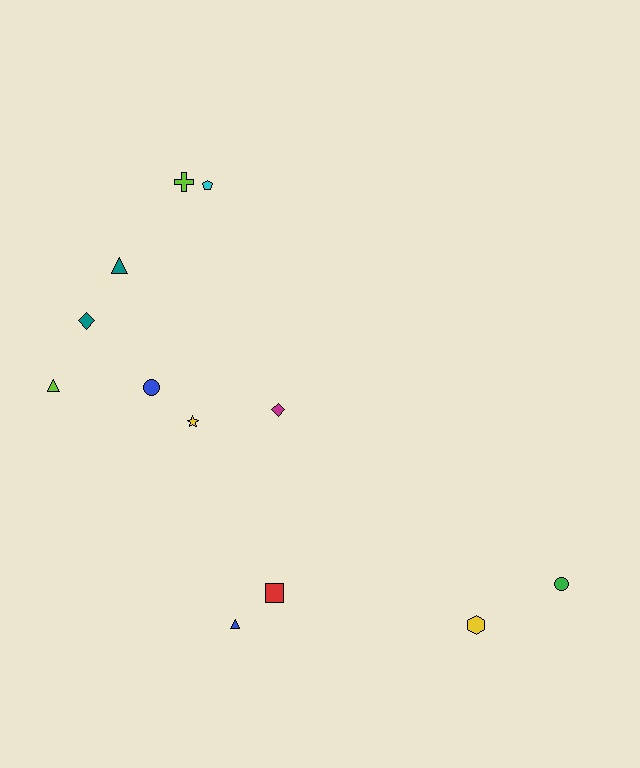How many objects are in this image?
There are 12 objects.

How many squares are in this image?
There is 1 square.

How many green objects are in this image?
There is 1 green object.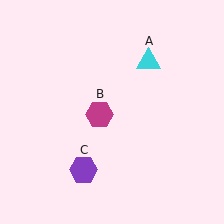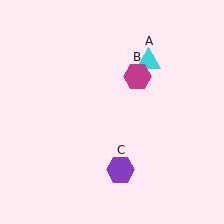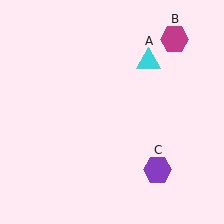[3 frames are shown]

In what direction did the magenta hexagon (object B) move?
The magenta hexagon (object B) moved up and to the right.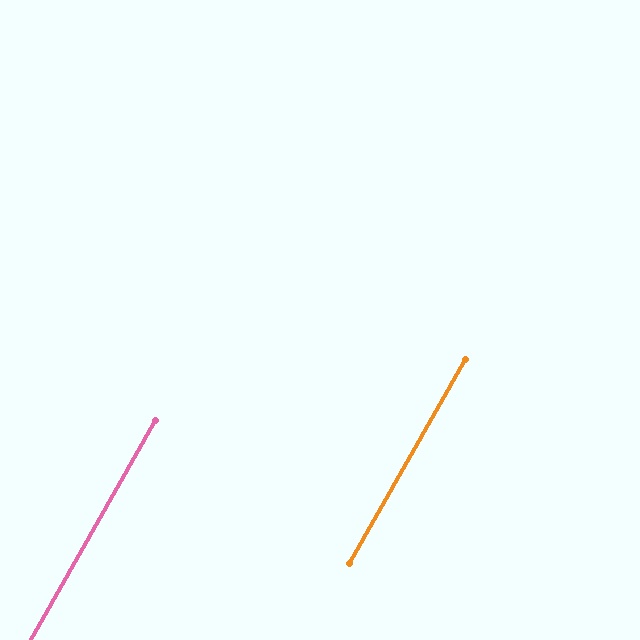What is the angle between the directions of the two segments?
Approximately 0 degrees.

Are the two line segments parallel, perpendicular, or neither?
Parallel — their directions differ by only 0.0°.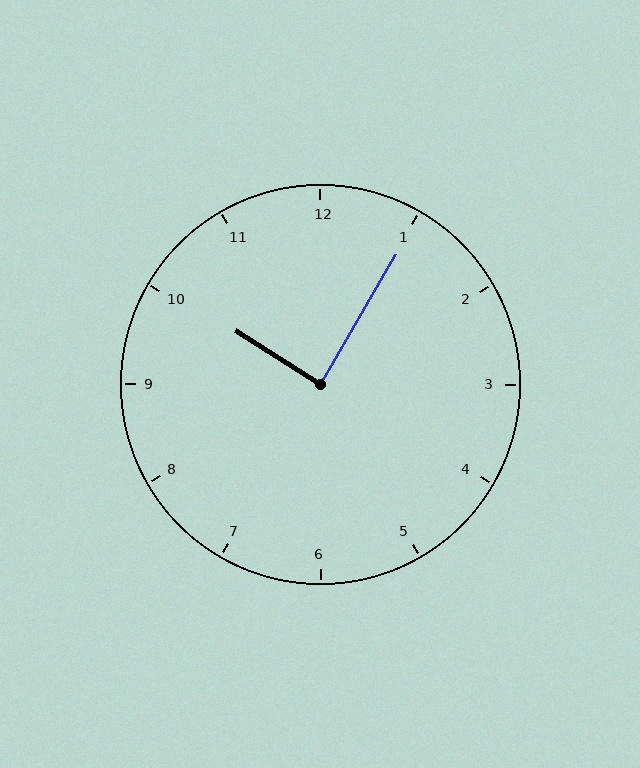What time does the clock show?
10:05.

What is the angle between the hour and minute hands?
Approximately 88 degrees.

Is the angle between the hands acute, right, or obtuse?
It is right.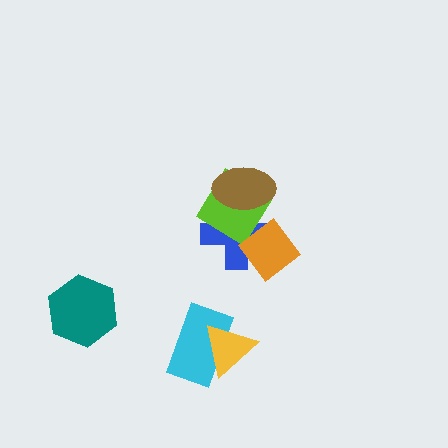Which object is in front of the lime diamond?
The brown ellipse is in front of the lime diamond.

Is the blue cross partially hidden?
Yes, it is partially covered by another shape.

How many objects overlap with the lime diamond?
2 objects overlap with the lime diamond.